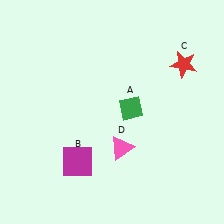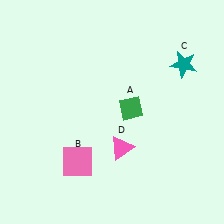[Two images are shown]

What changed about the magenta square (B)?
In Image 1, B is magenta. In Image 2, it changed to pink.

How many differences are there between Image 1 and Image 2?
There are 2 differences between the two images.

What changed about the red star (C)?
In Image 1, C is red. In Image 2, it changed to teal.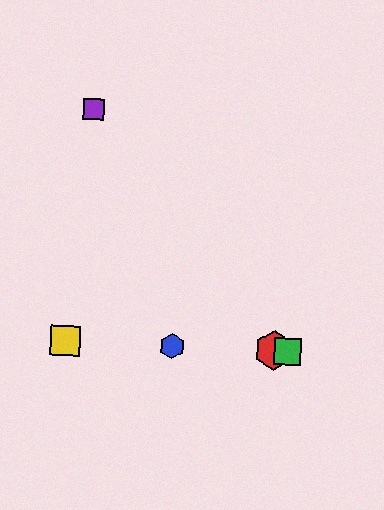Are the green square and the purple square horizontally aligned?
No, the green square is at y≈351 and the purple square is at y≈109.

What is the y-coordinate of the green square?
The green square is at y≈351.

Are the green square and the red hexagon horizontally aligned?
Yes, both are at y≈351.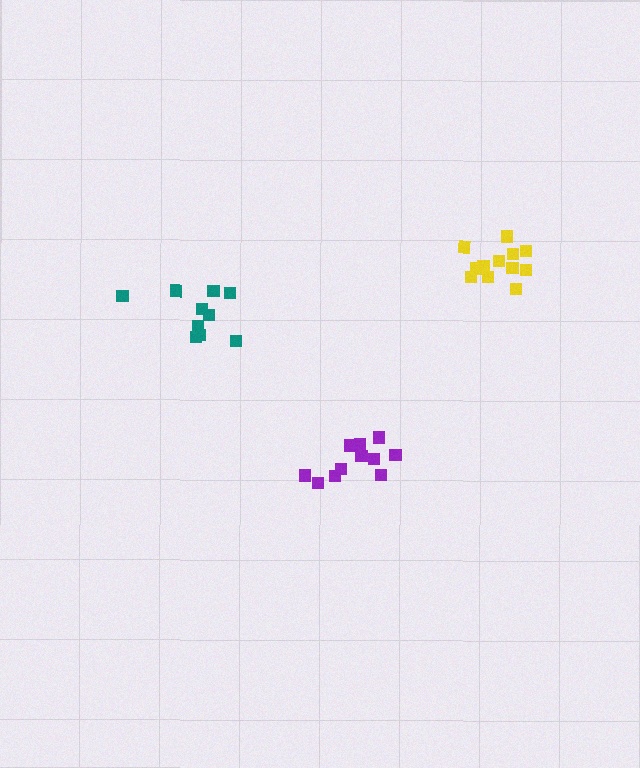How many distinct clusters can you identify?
There are 3 distinct clusters.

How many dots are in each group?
Group 1: 12 dots, Group 2: 11 dots, Group 3: 10 dots (33 total).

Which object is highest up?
The yellow cluster is topmost.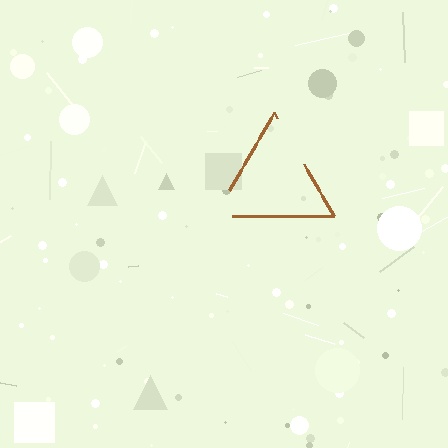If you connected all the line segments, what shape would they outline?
They would outline a triangle.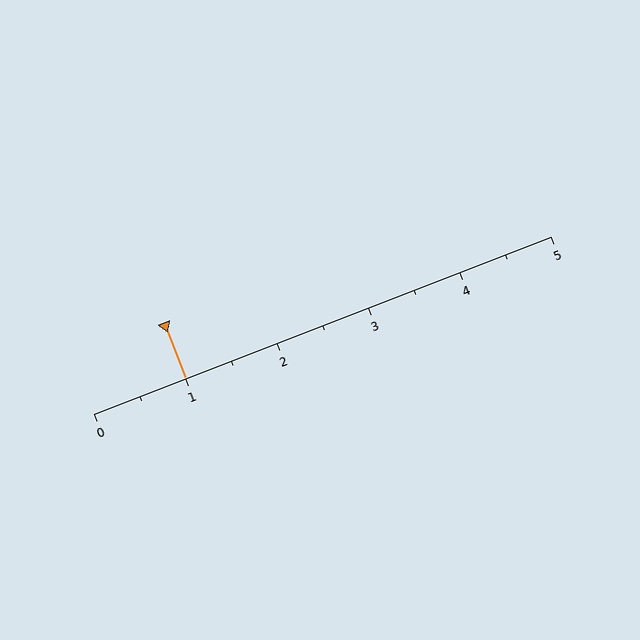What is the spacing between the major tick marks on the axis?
The major ticks are spaced 1 apart.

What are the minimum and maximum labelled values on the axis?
The axis runs from 0 to 5.